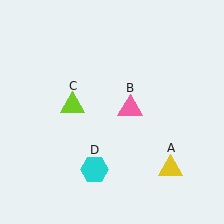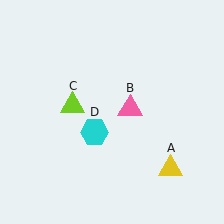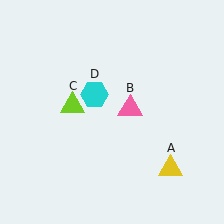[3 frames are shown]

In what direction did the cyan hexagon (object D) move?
The cyan hexagon (object D) moved up.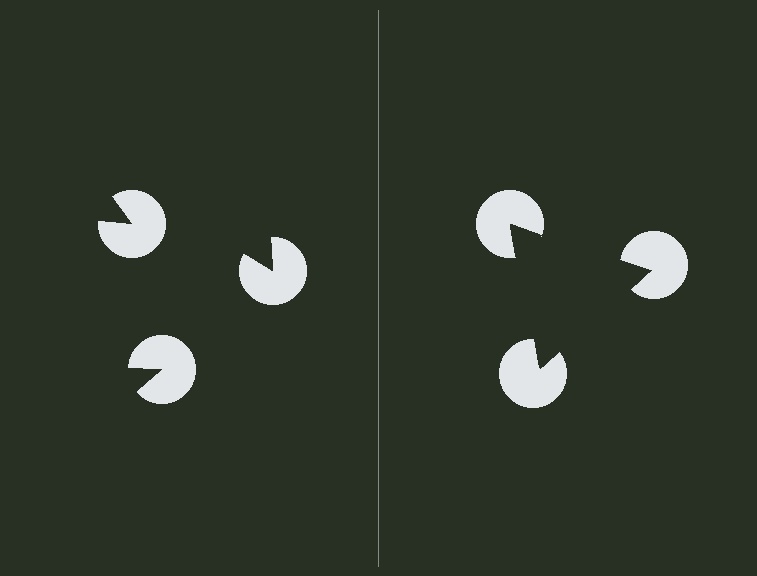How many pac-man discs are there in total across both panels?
6 — 3 on each side.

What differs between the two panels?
The pac-man discs are positioned identically on both sides; only the wedge orientations differ. On the right they align to a triangle; on the left they are misaligned.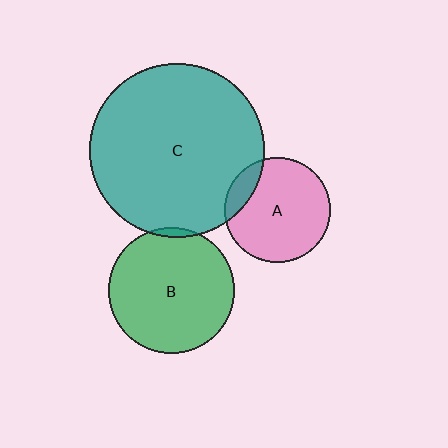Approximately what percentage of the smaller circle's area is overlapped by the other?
Approximately 5%.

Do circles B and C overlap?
Yes.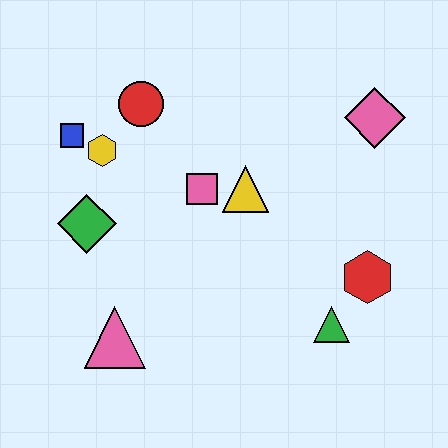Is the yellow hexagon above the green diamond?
Yes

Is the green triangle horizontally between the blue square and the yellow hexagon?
No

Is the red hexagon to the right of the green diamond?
Yes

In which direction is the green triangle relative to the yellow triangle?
The green triangle is below the yellow triangle.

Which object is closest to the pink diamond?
The yellow triangle is closest to the pink diamond.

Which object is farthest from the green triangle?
The blue square is farthest from the green triangle.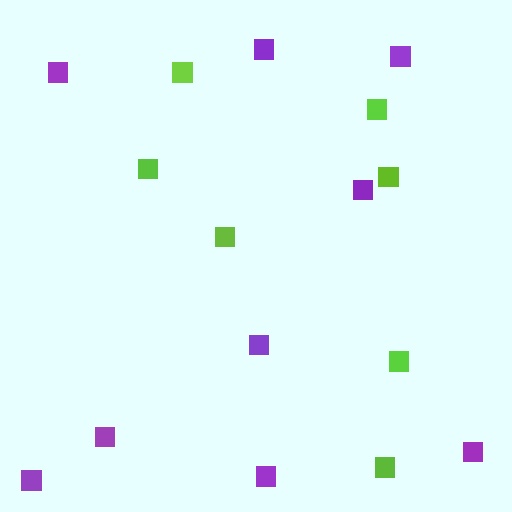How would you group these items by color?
There are 2 groups: one group of purple squares (9) and one group of lime squares (7).